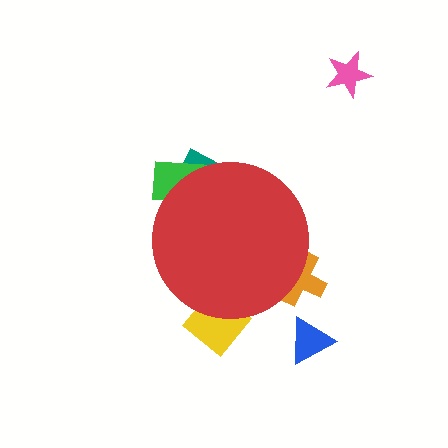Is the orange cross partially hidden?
Yes, the orange cross is partially hidden behind the red circle.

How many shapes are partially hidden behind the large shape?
4 shapes are partially hidden.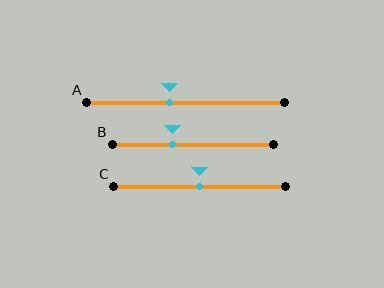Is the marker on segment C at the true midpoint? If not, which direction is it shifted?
Yes, the marker on segment C is at the true midpoint.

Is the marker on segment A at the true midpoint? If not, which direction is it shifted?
No, the marker on segment A is shifted to the left by about 8% of the segment length.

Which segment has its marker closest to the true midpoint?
Segment C has its marker closest to the true midpoint.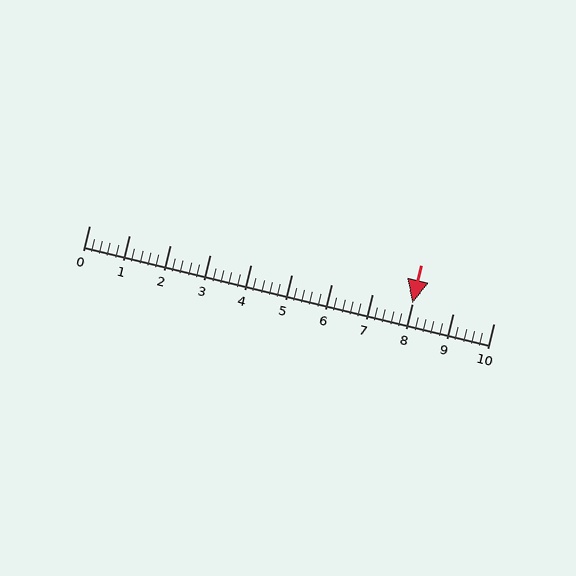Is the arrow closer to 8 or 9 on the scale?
The arrow is closer to 8.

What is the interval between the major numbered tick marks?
The major tick marks are spaced 1 units apart.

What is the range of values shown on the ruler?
The ruler shows values from 0 to 10.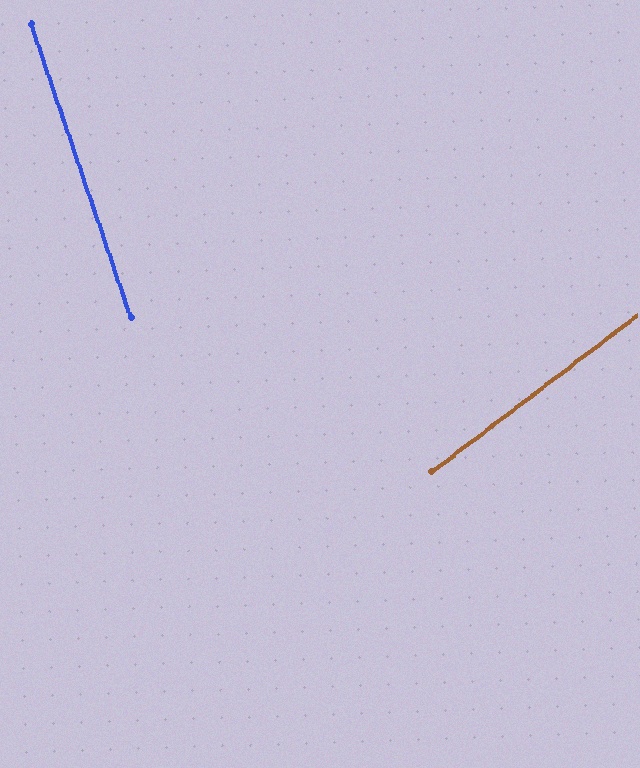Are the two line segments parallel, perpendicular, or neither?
Neither parallel nor perpendicular — they differ by about 72°.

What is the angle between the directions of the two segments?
Approximately 72 degrees.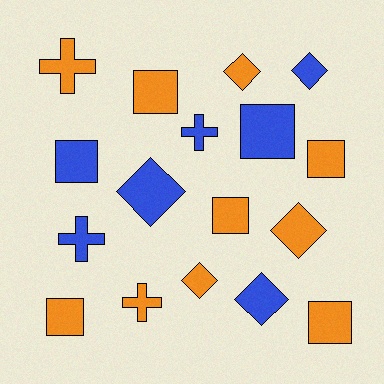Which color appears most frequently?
Orange, with 10 objects.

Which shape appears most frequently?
Square, with 7 objects.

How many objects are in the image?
There are 17 objects.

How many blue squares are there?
There are 2 blue squares.